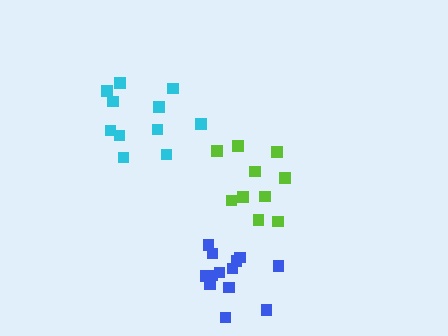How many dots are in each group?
Group 1: 11 dots, Group 2: 10 dots, Group 3: 13 dots (34 total).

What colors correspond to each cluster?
The clusters are colored: cyan, lime, blue.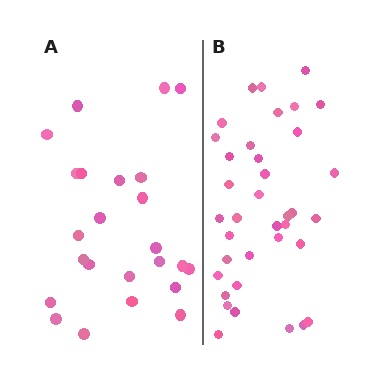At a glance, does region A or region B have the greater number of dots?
Region B (the right region) has more dots.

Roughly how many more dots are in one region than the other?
Region B has approximately 15 more dots than region A.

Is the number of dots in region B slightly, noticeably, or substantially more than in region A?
Region B has substantially more. The ratio is roughly 1.5 to 1.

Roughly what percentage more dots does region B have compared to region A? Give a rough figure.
About 55% more.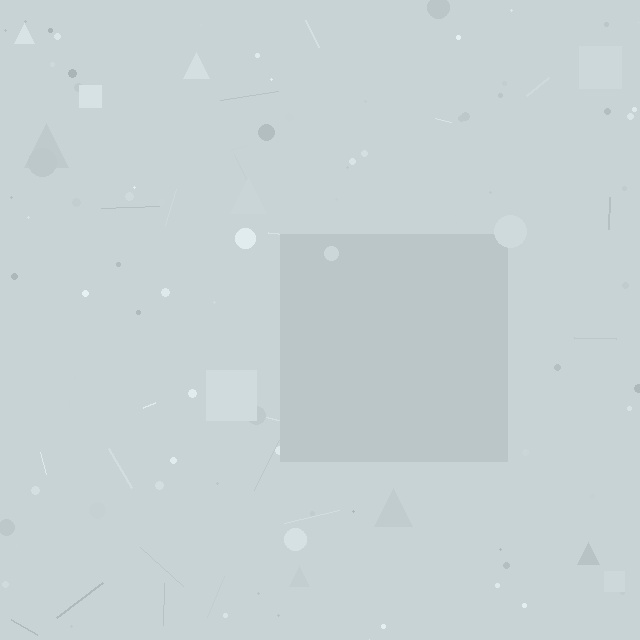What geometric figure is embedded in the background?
A square is embedded in the background.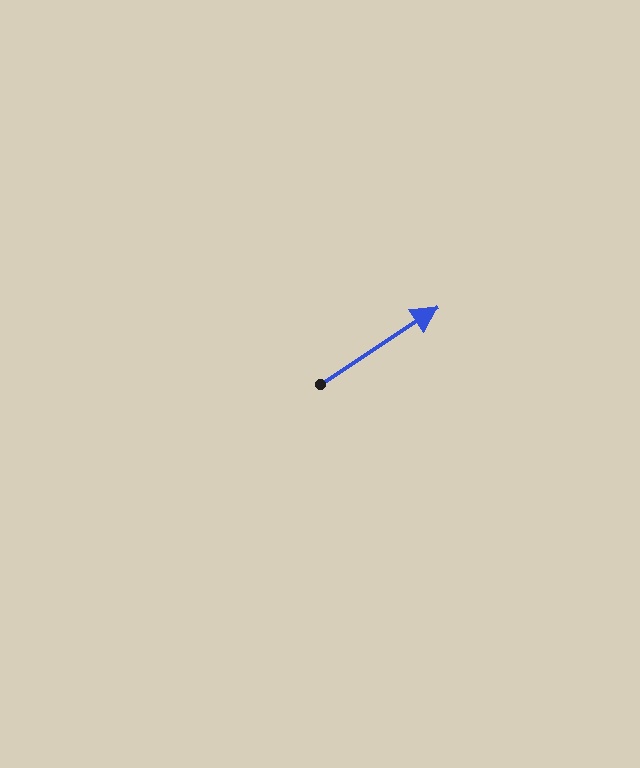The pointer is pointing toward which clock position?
Roughly 2 o'clock.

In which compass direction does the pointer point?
Northeast.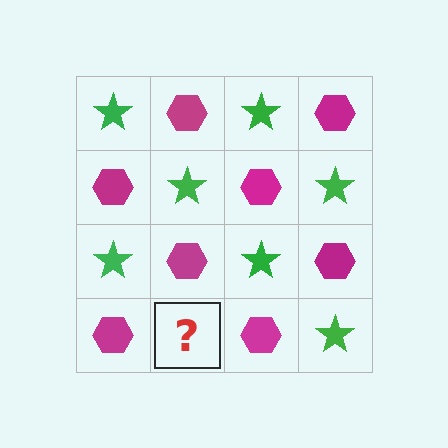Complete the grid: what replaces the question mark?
The question mark should be replaced with a green star.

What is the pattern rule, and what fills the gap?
The rule is that it alternates green star and magenta hexagon in a checkerboard pattern. The gap should be filled with a green star.